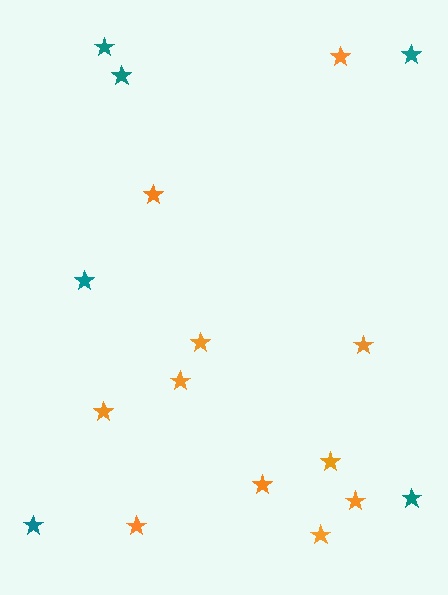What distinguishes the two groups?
There are 2 groups: one group of teal stars (6) and one group of orange stars (11).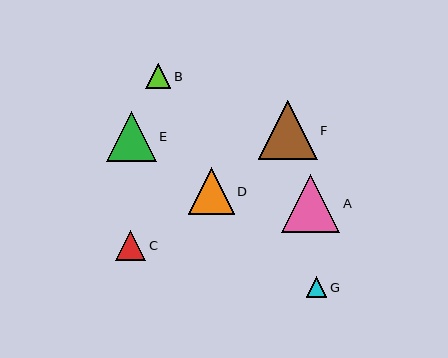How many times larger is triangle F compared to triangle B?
Triangle F is approximately 2.4 times the size of triangle B.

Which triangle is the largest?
Triangle F is the largest with a size of approximately 59 pixels.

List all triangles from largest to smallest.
From largest to smallest: F, A, E, D, C, B, G.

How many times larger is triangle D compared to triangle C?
Triangle D is approximately 1.5 times the size of triangle C.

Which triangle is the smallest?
Triangle G is the smallest with a size of approximately 20 pixels.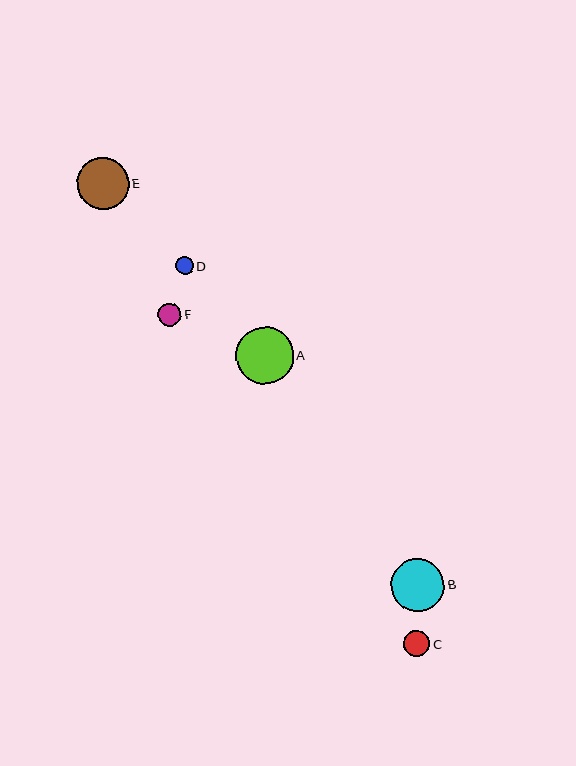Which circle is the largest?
Circle A is the largest with a size of approximately 57 pixels.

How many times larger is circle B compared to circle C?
Circle B is approximately 2.0 times the size of circle C.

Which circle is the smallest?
Circle D is the smallest with a size of approximately 17 pixels.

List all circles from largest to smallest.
From largest to smallest: A, B, E, C, F, D.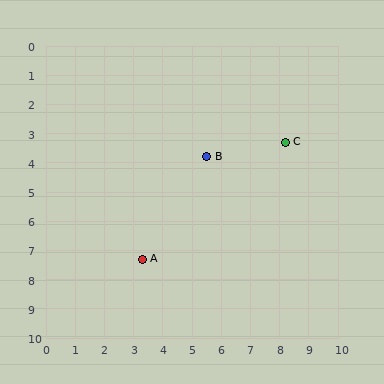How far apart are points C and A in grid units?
Points C and A are about 6.3 grid units apart.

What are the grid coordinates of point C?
Point C is at approximately (8.2, 3.3).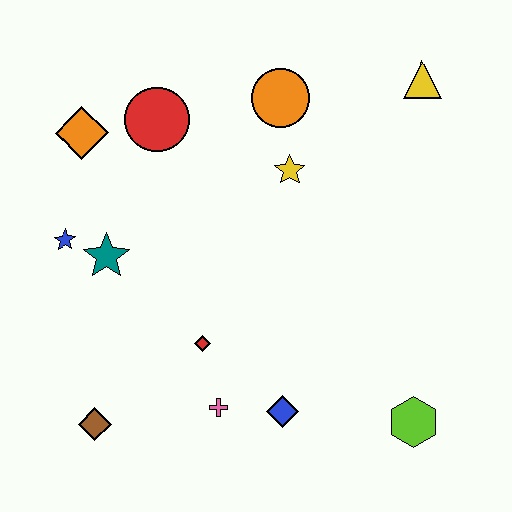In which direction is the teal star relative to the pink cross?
The teal star is above the pink cross.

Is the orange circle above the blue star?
Yes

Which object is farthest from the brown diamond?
The yellow triangle is farthest from the brown diamond.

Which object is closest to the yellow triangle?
The orange circle is closest to the yellow triangle.